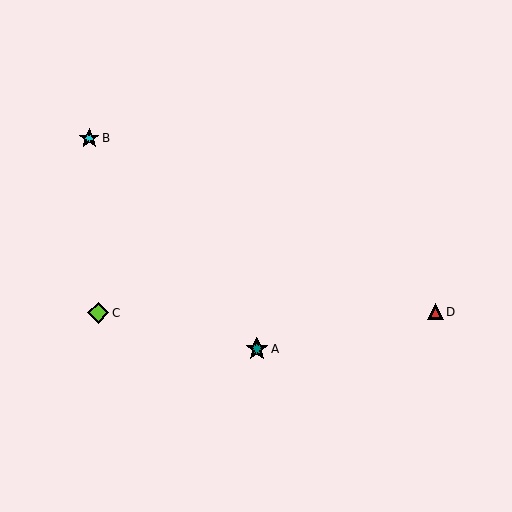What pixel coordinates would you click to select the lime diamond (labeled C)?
Click at (98, 313) to select the lime diamond C.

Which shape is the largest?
The teal star (labeled A) is the largest.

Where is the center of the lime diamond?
The center of the lime diamond is at (98, 313).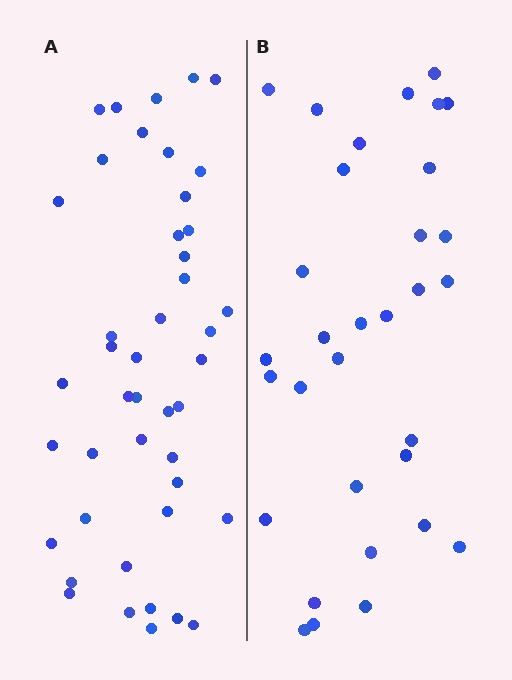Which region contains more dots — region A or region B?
Region A (the left region) has more dots.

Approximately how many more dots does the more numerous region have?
Region A has roughly 12 or so more dots than region B.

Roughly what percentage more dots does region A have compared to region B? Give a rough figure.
About 40% more.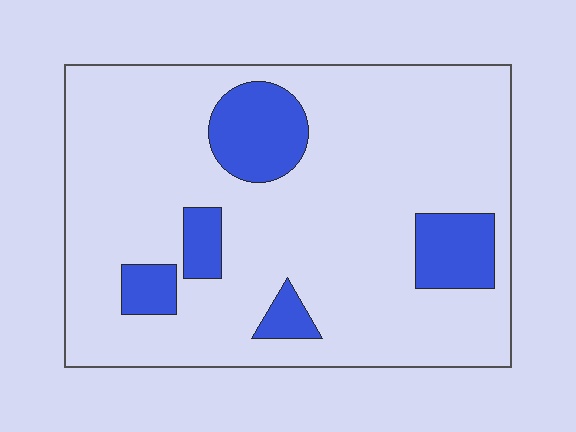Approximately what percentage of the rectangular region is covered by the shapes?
Approximately 15%.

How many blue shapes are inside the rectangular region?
5.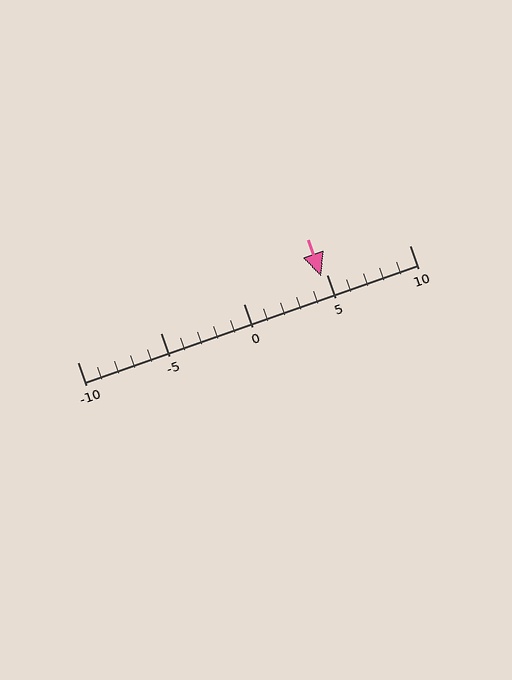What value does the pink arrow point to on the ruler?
The pink arrow points to approximately 5.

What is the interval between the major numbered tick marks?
The major tick marks are spaced 5 units apart.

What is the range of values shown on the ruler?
The ruler shows values from -10 to 10.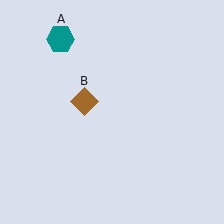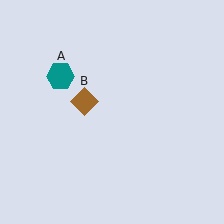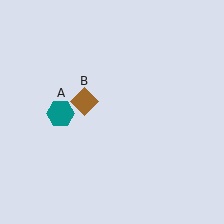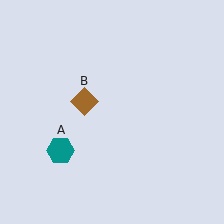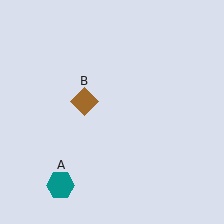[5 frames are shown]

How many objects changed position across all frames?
1 object changed position: teal hexagon (object A).